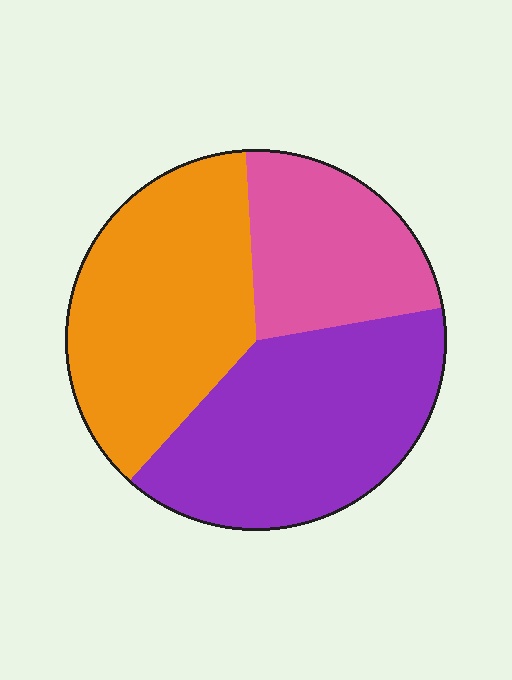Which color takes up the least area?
Pink, at roughly 25%.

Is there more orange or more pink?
Orange.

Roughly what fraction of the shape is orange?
Orange takes up about three eighths (3/8) of the shape.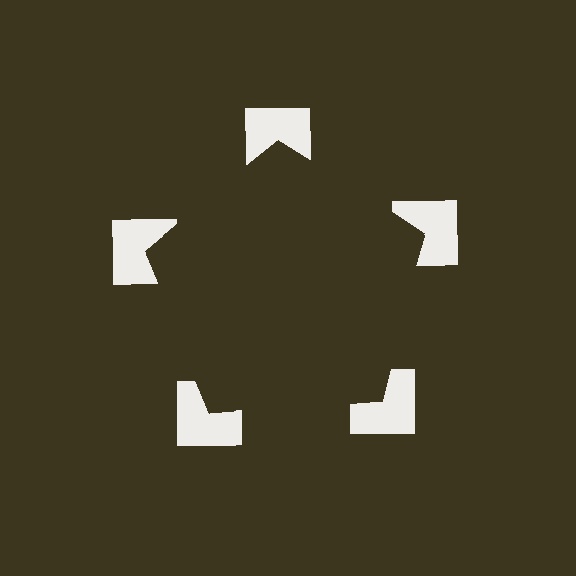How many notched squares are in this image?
There are 5 — one at each vertex of the illusory pentagon.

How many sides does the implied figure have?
5 sides.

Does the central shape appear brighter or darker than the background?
It typically appears slightly darker than the background, even though no actual brightness change is drawn.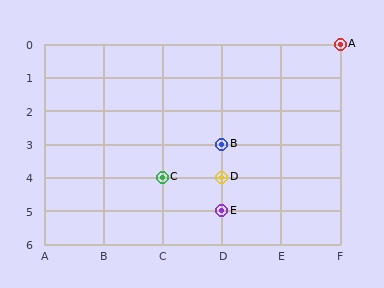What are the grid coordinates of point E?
Point E is at grid coordinates (D, 5).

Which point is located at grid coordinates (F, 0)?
Point A is at (F, 0).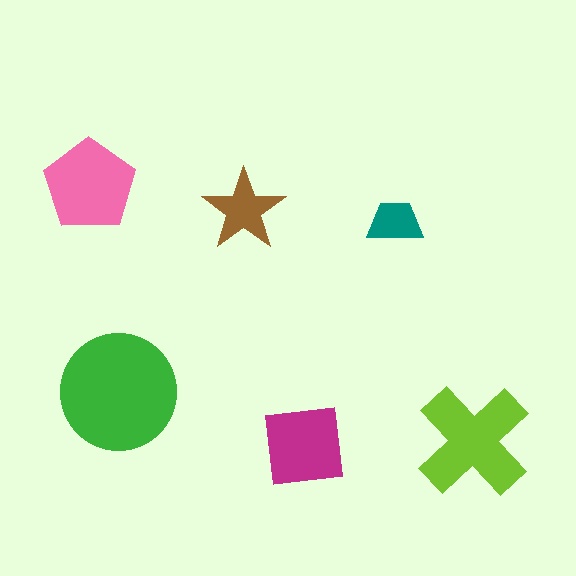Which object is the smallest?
The teal trapezoid.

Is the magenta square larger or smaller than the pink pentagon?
Smaller.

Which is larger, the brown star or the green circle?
The green circle.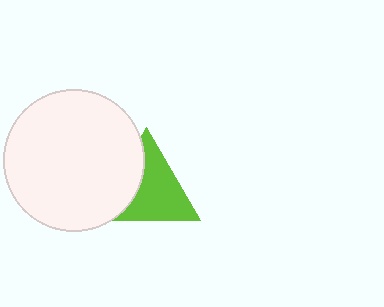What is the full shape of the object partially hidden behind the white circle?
The partially hidden object is a lime triangle.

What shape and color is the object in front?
The object in front is a white circle.